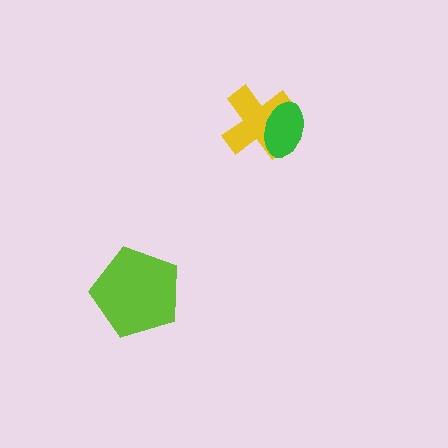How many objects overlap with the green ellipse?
1 object overlaps with the green ellipse.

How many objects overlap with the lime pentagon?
0 objects overlap with the lime pentagon.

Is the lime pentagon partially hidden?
No, no other shape covers it.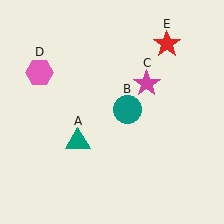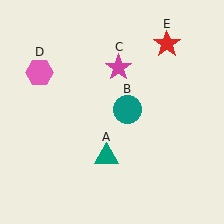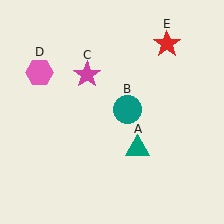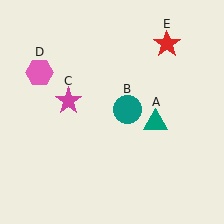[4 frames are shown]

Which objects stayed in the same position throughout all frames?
Teal circle (object B) and pink hexagon (object D) and red star (object E) remained stationary.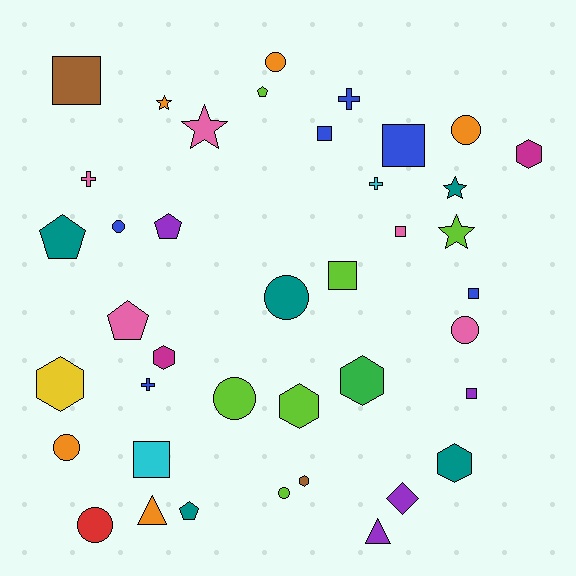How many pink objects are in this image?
There are 5 pink objects.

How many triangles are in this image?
There are 2 triangles.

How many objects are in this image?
There are 40 objects.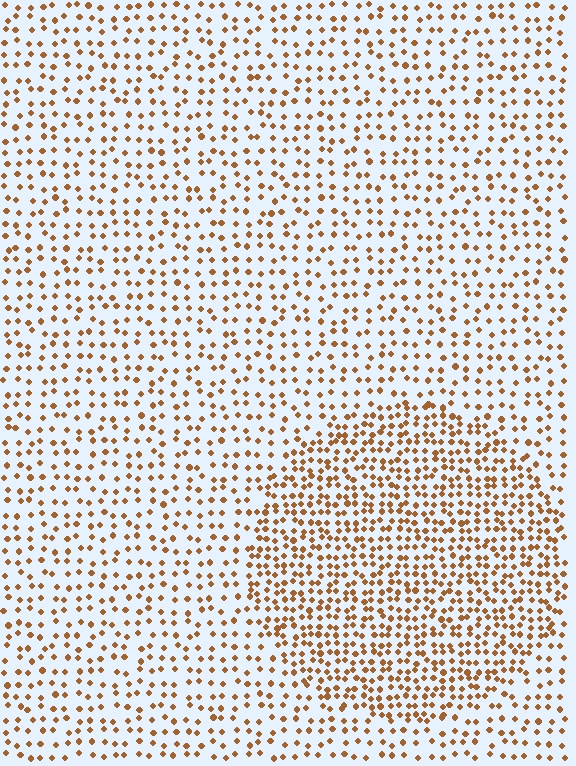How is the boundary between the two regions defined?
The boundary is defined by a change in element density (approximately 1.9x ratio). All elements are the same color, size, and shape.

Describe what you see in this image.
The image contains small brown elements arranged at two different densities. A circle-shaped region is visible where the elements are more densely packed than the surrounding area.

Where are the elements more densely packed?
The elements are more densely packed inside the circle boundary.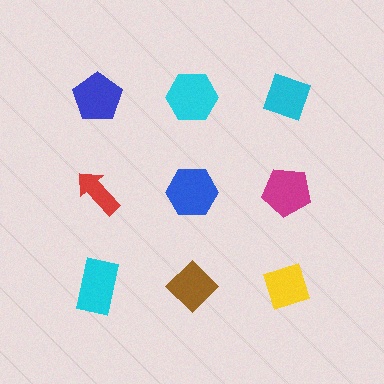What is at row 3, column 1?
A cyan rectangle.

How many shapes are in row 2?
3 shapes.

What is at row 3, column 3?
A yellow diamond.